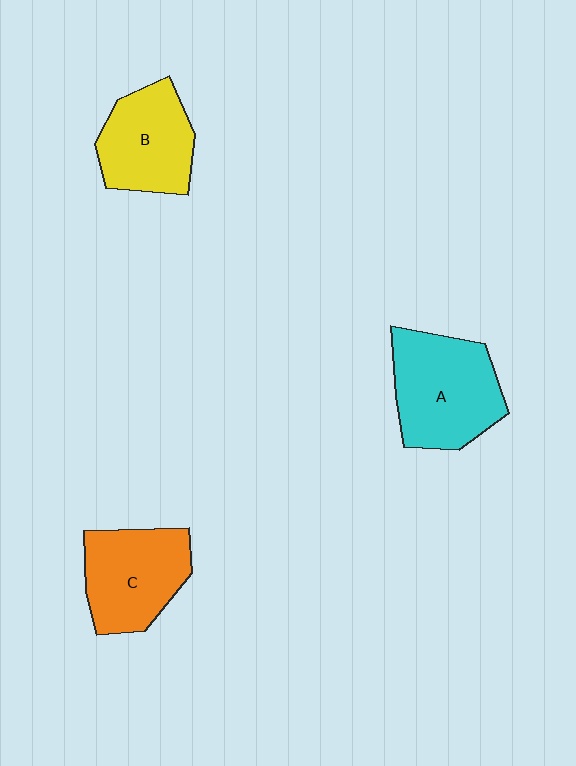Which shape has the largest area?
Shape A (cyan).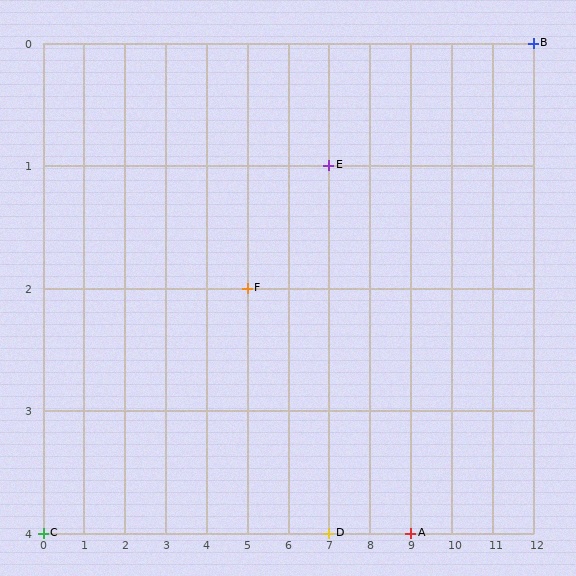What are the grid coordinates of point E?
Point E is at grid coordinates (7, 1).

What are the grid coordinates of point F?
Point F is at grid coordinates (5, 2).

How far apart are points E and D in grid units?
Points E and D are 3 rows apart.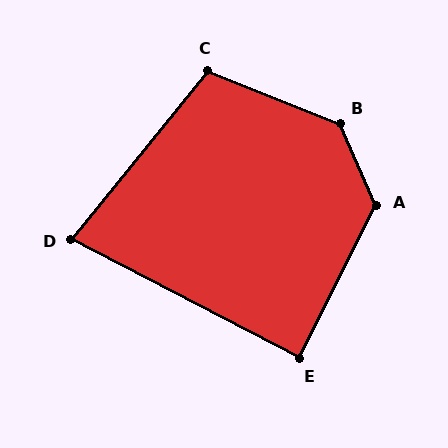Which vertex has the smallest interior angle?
D, at approximately 78 degrees.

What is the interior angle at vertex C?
Approximately 108 degrees (obtuse).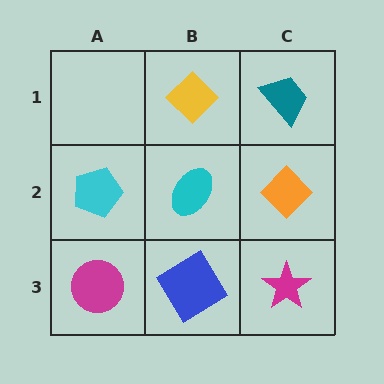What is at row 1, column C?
A teal trapezoid.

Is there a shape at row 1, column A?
No, that cell is empty.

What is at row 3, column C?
A magenta star.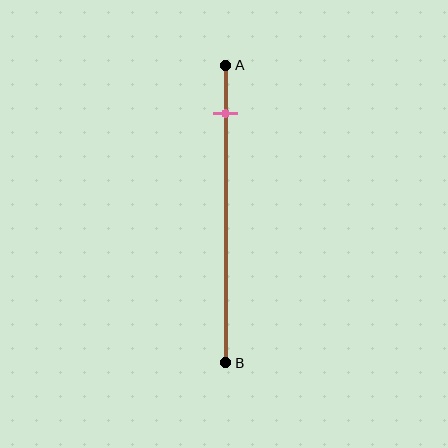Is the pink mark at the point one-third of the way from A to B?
No, the mark is at about 15% from A, not at the 33% one-third point.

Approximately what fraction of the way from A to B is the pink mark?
The pink mark is approximately 15% of the way from A to B.